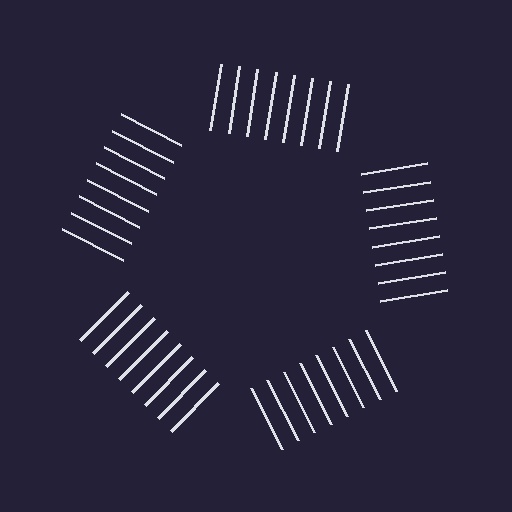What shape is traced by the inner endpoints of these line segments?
An illusory pentagon — the line segments terminate on its edges but no continuous stroke is drawn.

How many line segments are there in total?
40 — 8 along each of the 5 edges.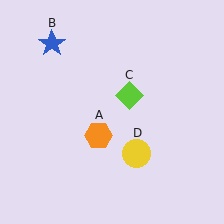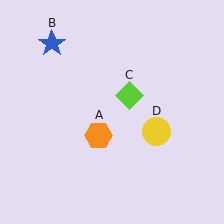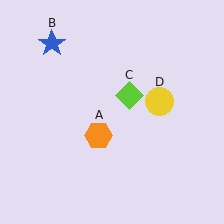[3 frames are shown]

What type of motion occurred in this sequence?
The yellow circle (object D) rotated counterclockwise around the center of the scene.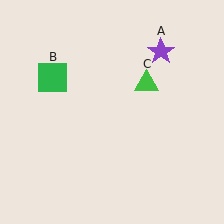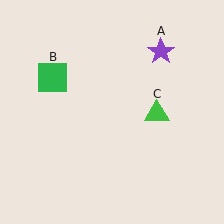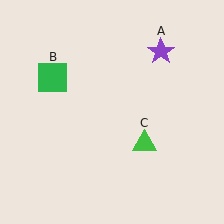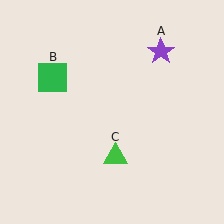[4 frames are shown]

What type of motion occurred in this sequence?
The green triangle (object C) rotated clockwise around the center of the scene.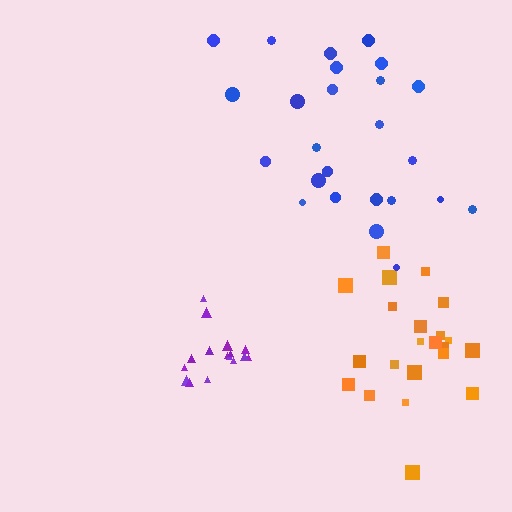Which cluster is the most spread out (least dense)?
Blue.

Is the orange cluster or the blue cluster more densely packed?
Orange.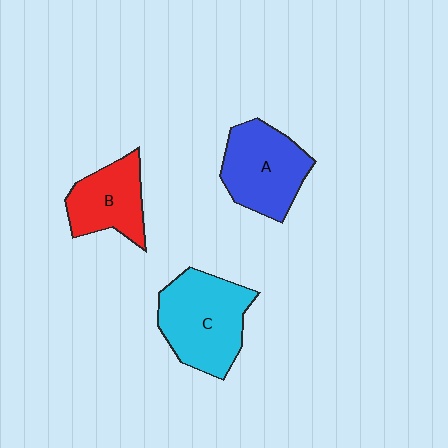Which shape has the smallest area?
Shape B (red).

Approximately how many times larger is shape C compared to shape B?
Approximately 1.5 times.